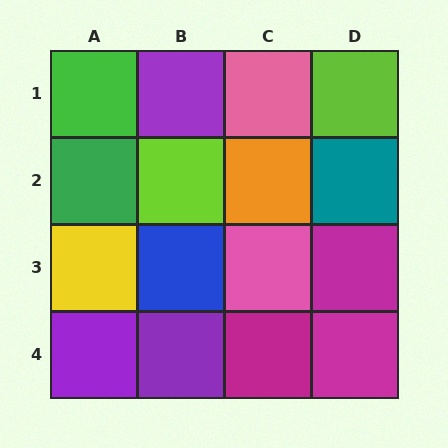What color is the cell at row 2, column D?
Teal.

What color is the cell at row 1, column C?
Pink.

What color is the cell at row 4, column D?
Magenta.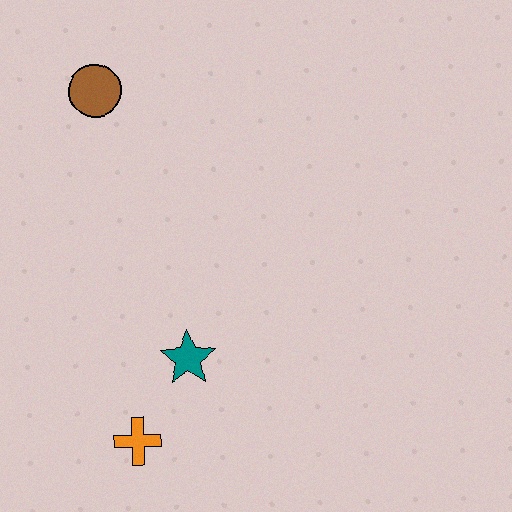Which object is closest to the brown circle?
The teal star is closest to the brown circle.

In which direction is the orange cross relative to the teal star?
The orange cross is below the teal star.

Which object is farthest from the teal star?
The brown circle is farthest from the teal star.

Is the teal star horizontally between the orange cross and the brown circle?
No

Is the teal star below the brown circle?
Yes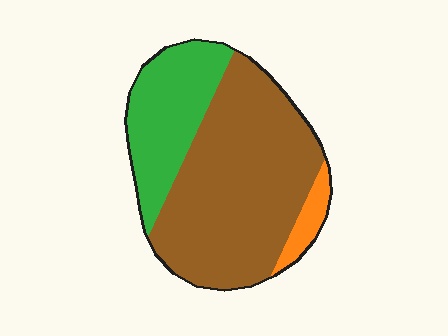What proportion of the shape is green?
Green covers roughly 30% of the shape.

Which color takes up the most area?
Brown, at roughly 65%.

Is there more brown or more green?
Brown.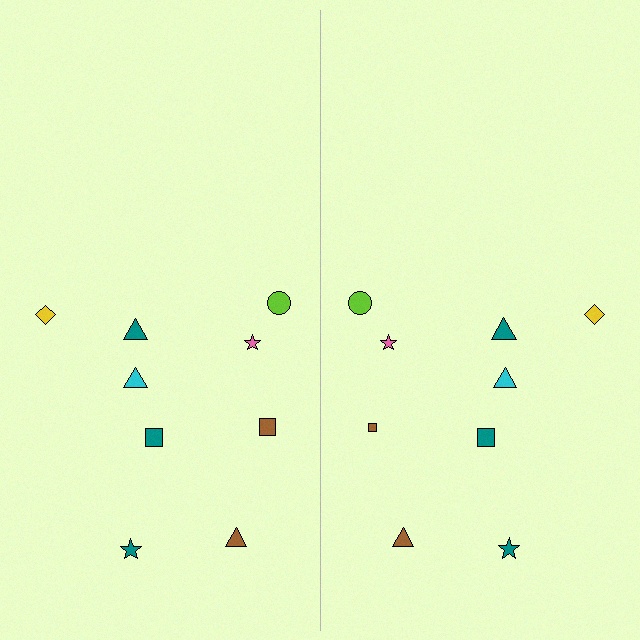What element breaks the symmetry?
The brown square on the right side has a different size than its mirror counterpart.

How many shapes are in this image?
There are 18 shapes in this image.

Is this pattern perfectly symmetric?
No, the pattern is not perfectly symmetric. The brown square on the right side has a different size than its mirror counterpart.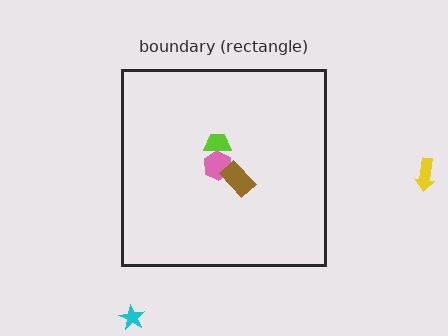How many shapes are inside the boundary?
3 inside, 2 outside.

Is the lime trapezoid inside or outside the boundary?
Inside.